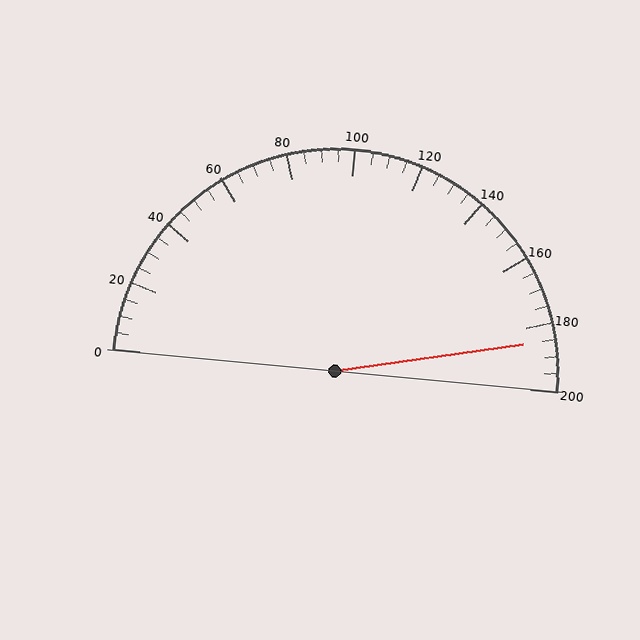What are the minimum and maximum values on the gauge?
The gauge ranges from 0 to 200.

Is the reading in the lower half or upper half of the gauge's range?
The reading is in the upper half of the range (0 to 200).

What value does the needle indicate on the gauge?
The needle indicates approximately 185.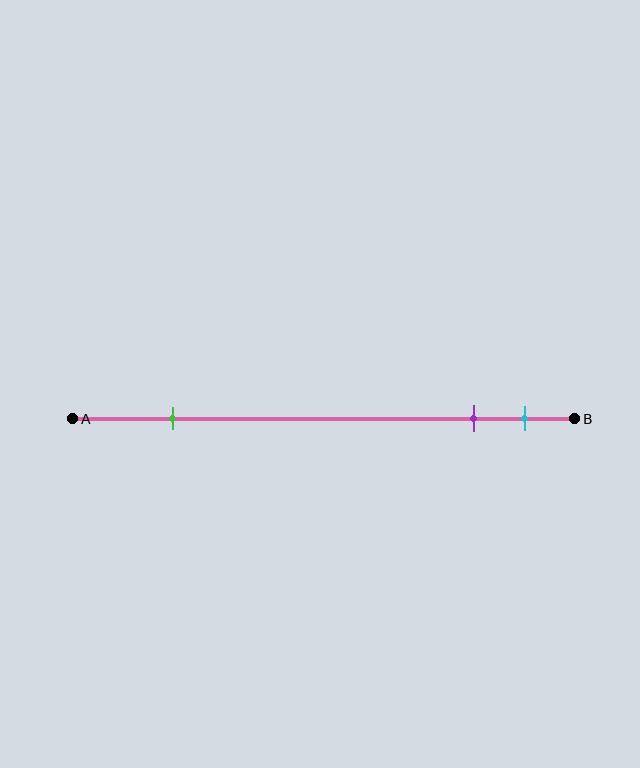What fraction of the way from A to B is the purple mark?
The purple mark is approximately 80% (0.8) of the way from A to B.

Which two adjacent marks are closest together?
The purple and cyan marks are the closest adjacent pair.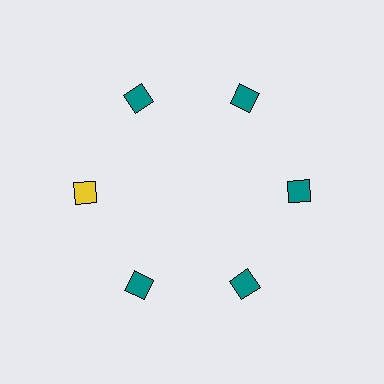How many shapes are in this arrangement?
There are 6 shapes arranged in a ring pattern.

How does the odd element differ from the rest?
It has a different color: yellow instead of teal.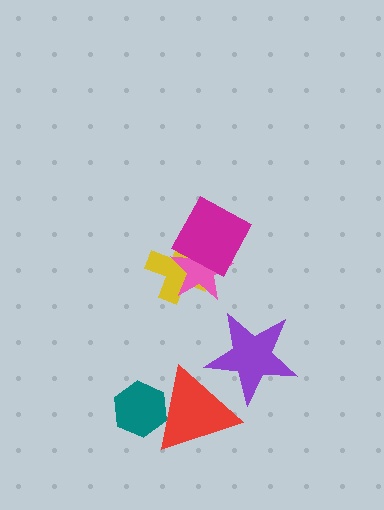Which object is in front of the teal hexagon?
The red triangle is in front of the teal hexagon.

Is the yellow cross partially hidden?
Yes, it is partially covered by another shape.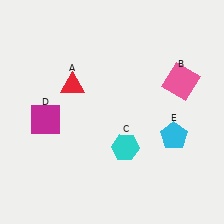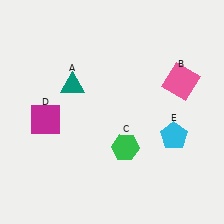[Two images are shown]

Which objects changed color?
A changed from red to teal. C changed from cyan to green.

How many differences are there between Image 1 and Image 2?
There are 2 differences between the two images.